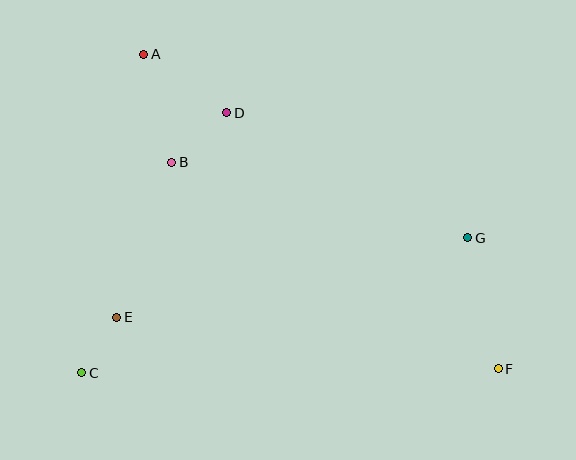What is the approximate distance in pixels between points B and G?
The distance between B and G is approximately 305 pixels.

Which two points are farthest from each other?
Points A and F are farthest from each other.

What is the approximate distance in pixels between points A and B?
The distance between A and B is approximately 112 pixels.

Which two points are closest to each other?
Points C and E are closest to each other.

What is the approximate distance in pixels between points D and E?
The distance between D and E is approximately 232 pixels.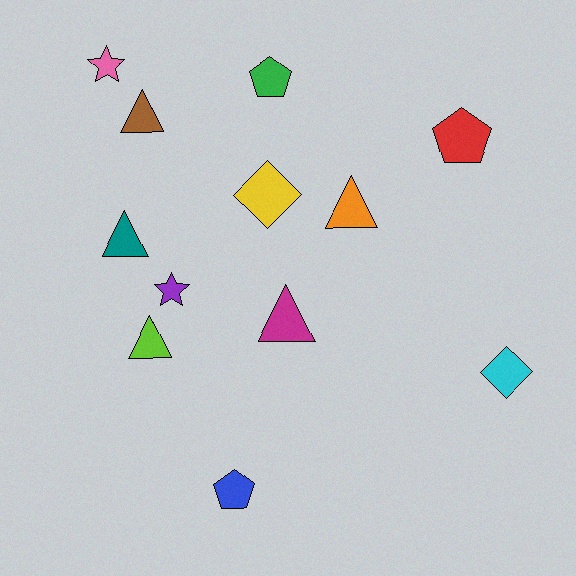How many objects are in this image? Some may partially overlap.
There are 12 objects.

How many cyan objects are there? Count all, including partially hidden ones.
There is 1 cyan object.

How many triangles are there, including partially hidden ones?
There are 5 triangles.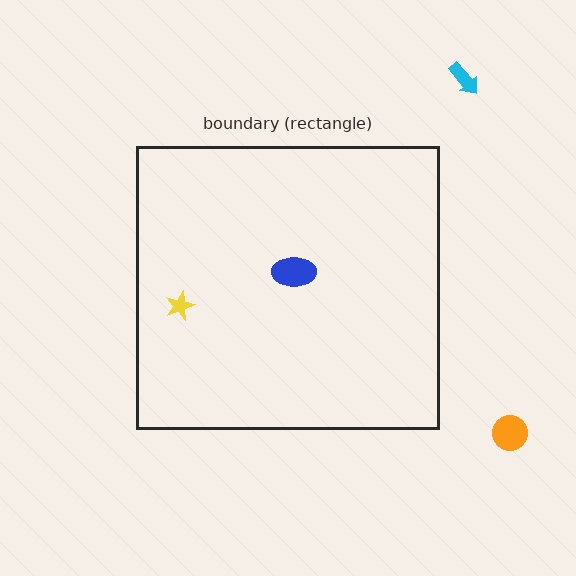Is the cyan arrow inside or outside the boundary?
Outside.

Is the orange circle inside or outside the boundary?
Outside.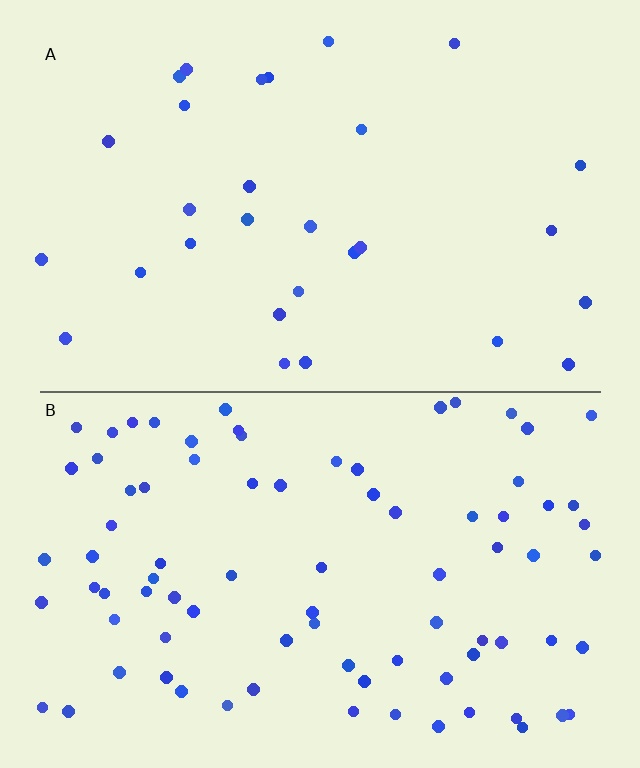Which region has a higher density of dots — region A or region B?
B (the bottom).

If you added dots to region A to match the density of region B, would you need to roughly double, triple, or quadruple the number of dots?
Approximately triple.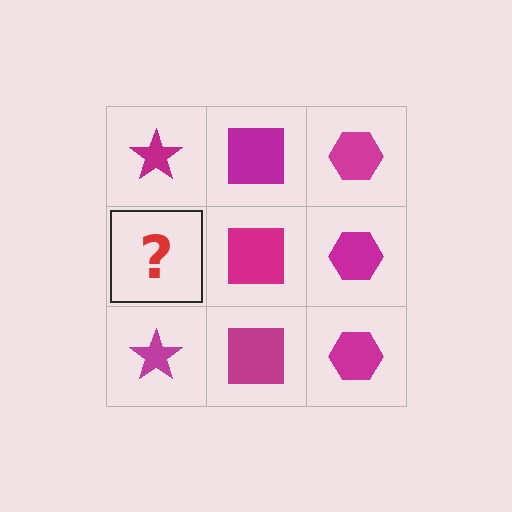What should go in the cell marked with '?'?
The missing cell should contain a magenta star.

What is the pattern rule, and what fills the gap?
The rule is that each column has a consistent shape. The gap should be filled with a magenta star.